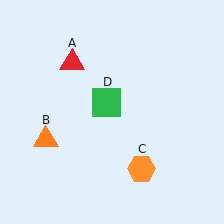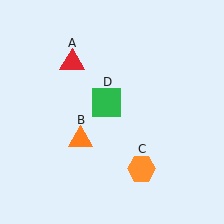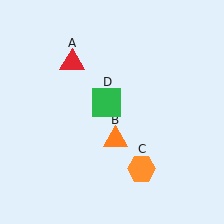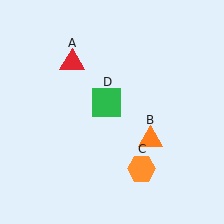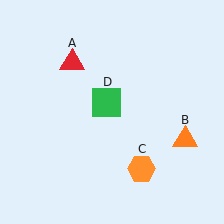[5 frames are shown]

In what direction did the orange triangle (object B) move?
The orange triangle (object B) moved right.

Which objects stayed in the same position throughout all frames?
Red triangle (object A) and orange hexagon (object C) and green square (object D) remained stationary.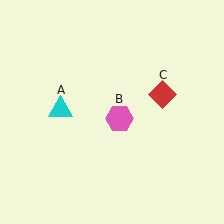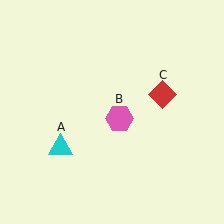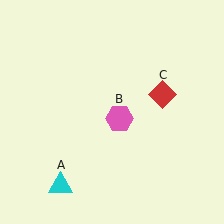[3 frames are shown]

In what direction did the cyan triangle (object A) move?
The cyan triangle (object A) moved down.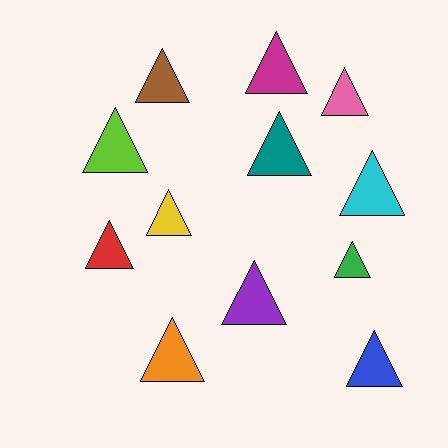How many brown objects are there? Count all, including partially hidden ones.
There is 1 brown object.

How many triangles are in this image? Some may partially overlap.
There are 12 triangles.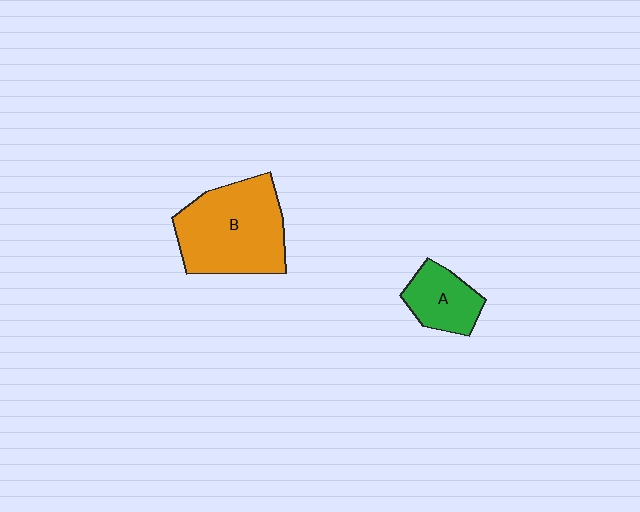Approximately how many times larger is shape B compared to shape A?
Approximately 2.2 times.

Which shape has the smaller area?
Shape A (green).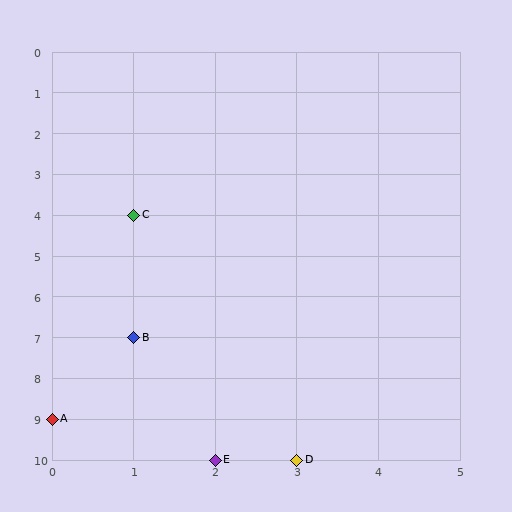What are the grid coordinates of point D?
Point D is at grid coordinates (3, 10).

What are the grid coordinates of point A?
Point A is at grid coordinates (0, 9).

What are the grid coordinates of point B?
Point B is at grid coordinates (1, 7).